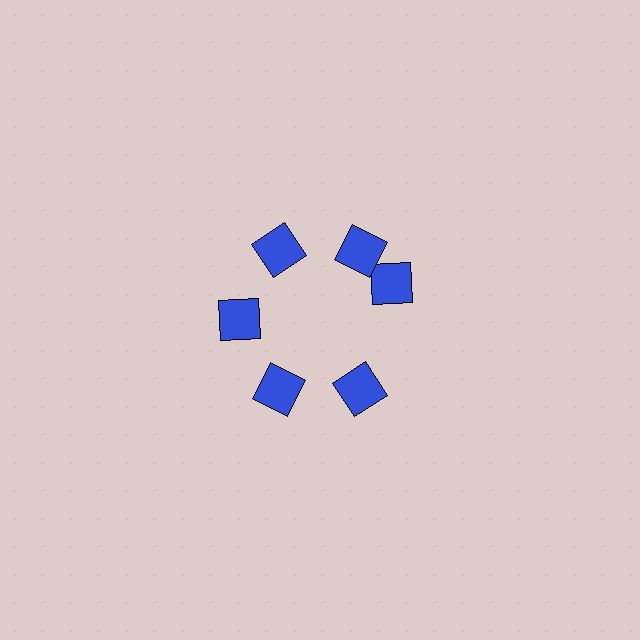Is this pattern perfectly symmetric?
No. The 6 blue squares are arranged in a ring, but one element near the 3 o'clock position is rotated out of alignment along the ring, breaking the 6-fold rotational symmetry.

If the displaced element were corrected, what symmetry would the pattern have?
It would have 6-fold rotational symmetry — the pattern would map onto itself every 60 degrees.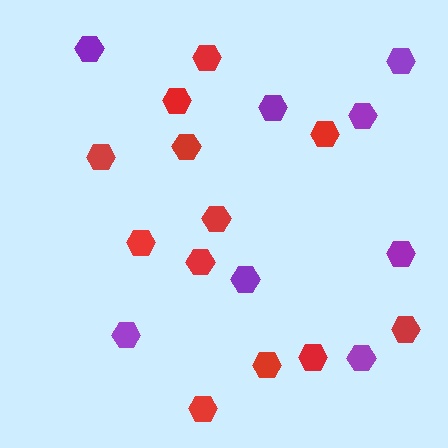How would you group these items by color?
There are 2 groups: one group of red hexagons (12) and one group of purple hexagons (8).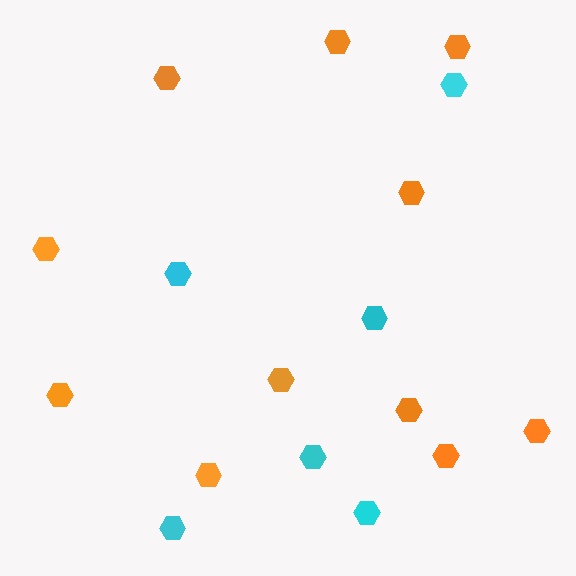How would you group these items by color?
There are 2 groups: one group of orange hexagons (11) and one group of cyan hexagons (6).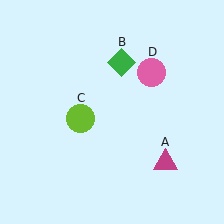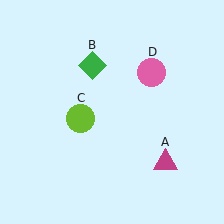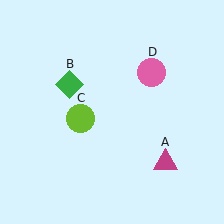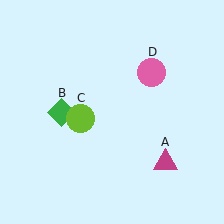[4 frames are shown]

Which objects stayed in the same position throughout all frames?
Magenta triangle (object A) and lime circle (object C) and pink circle (object D) remained stationary.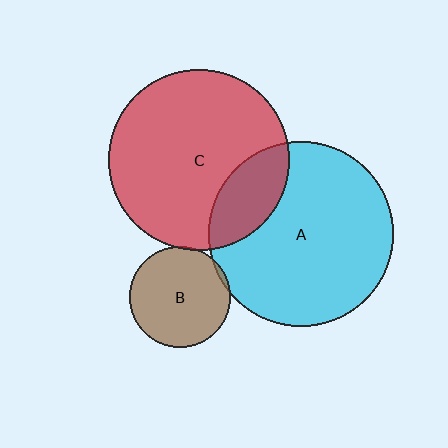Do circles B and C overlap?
Yes.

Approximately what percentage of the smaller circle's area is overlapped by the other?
Approximately 5%.